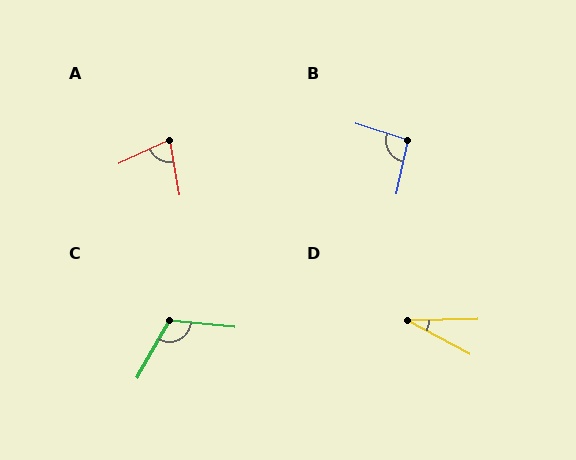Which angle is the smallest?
D, at approximately 29 degrees.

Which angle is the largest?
C, at approximately 114 degrees.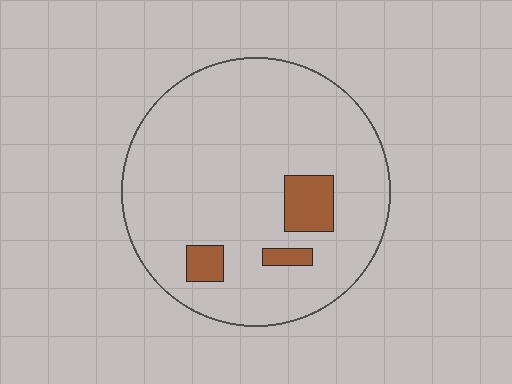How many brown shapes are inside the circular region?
3.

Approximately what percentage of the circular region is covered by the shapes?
Approximately 10%.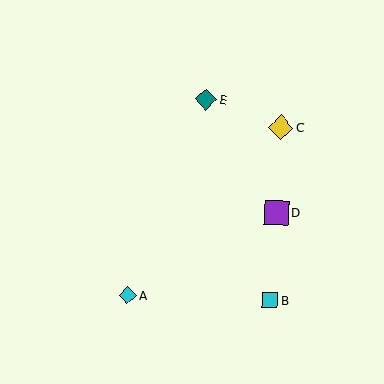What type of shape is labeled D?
Shape D is a purple square.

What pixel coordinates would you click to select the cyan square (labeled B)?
Click at (270, 300) to select the cyan square B.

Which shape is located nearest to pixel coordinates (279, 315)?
The cyan square (labeled B) at (270, 300) is nearest to that location.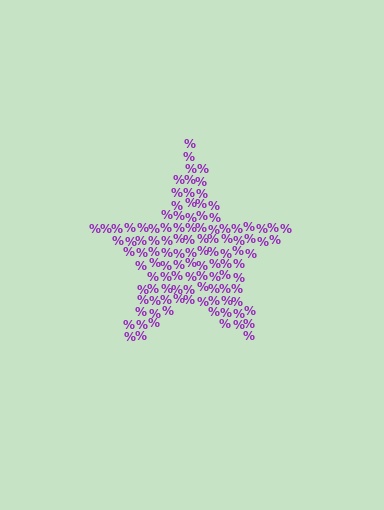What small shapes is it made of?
It is made of small percent signs.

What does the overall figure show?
The overall figure shows a star.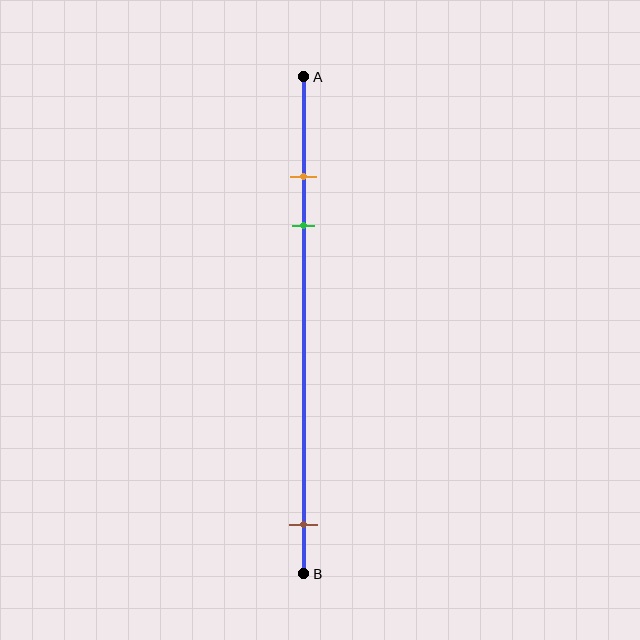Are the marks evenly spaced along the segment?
No, the marks are not evenly spaced.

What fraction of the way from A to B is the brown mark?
The brown mark is approximately 90% (0.9) of the way from A to B.